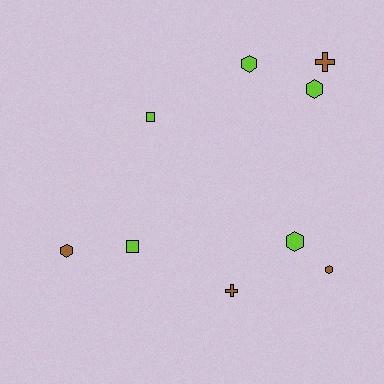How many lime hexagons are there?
There are 3 lime hexagons.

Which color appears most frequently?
Lime, with 5 objects.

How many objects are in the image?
There are 9 objects.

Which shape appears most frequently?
Hexagon, with 5 objects.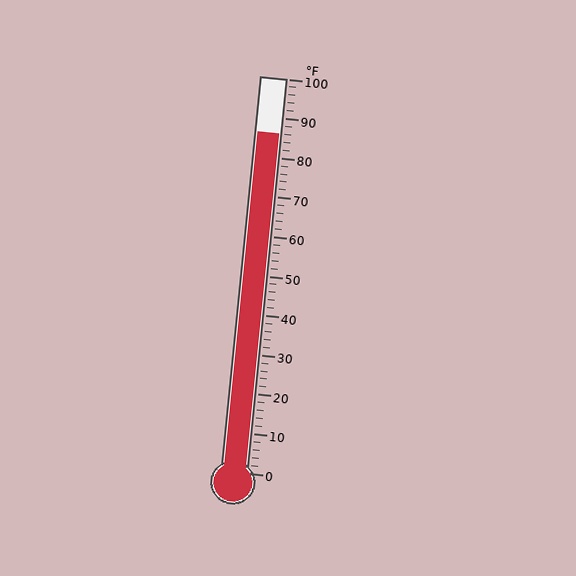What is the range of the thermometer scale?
The thermometer scale ranges from 0°F to 100°F.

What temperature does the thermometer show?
The thermometer shows approximately 86°F.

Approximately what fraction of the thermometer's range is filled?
The thermometer is filled to approximately 85% of its range.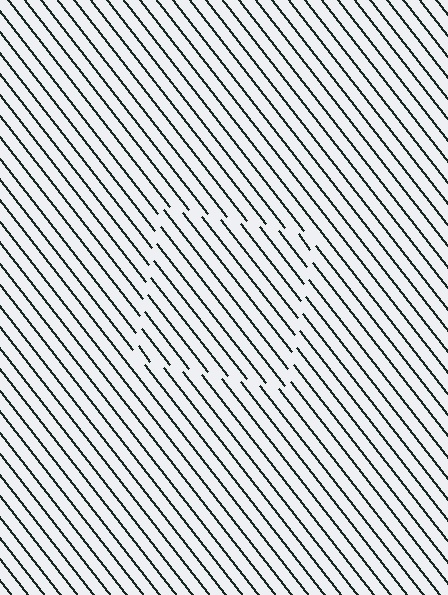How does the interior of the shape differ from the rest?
The interior of the shape contains the same grating, shifted by half a period — the contour is defined by the phase discontinuity where line-ends from the inner and outer gratings abut.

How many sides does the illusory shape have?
4 sides — the line-ends trace a square.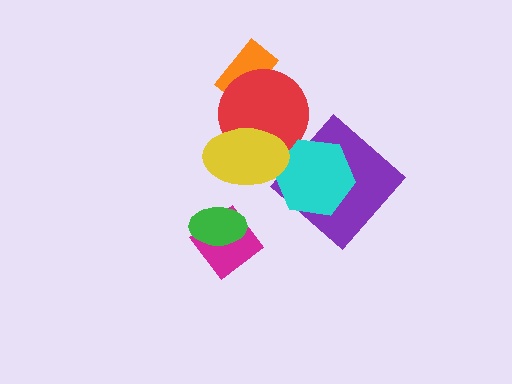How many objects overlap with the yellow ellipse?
2 objects overlap with the yellow ellipse.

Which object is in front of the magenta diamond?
The green ellipse is in front of the magenta diamond.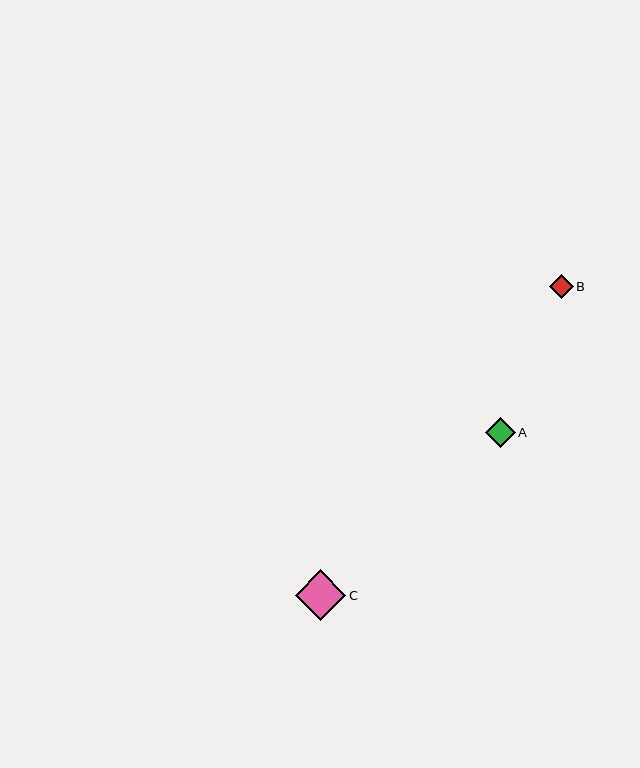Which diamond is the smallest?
Diamond B is the smallest with a size of approximately 23 pixels.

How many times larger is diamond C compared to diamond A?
Diamond C is approximately 1.7 times the size of diamond A.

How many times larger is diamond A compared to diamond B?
Diamond A is approximately 1.3 times the size of diamond B.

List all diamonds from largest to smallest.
From largest to smallest: C, A, B.